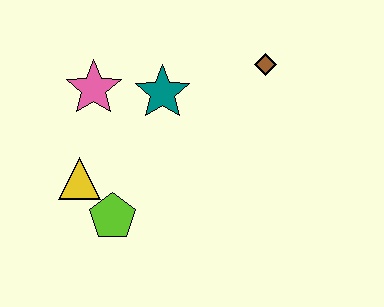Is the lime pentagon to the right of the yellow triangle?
Yes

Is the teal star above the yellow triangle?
Yes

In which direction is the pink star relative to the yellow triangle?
The pink star is above the yellow triangle.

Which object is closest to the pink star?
The teal star is closest to the pink star.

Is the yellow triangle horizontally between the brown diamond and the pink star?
No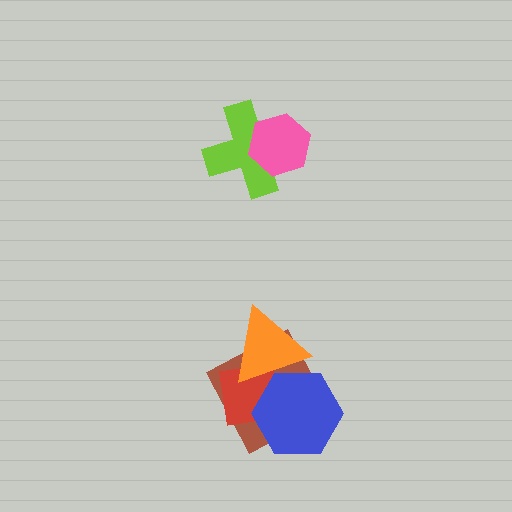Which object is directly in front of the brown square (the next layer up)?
The red square is directly in front of the brown square.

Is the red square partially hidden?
Yes, it is partially covered by another shape.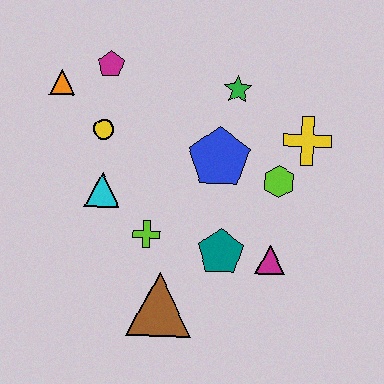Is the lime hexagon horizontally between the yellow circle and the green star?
No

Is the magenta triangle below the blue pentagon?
Yes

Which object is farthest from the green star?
The brown triangle is farthest from the green star.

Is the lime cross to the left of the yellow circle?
No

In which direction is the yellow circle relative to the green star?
The yellow circle is to the left of the green star.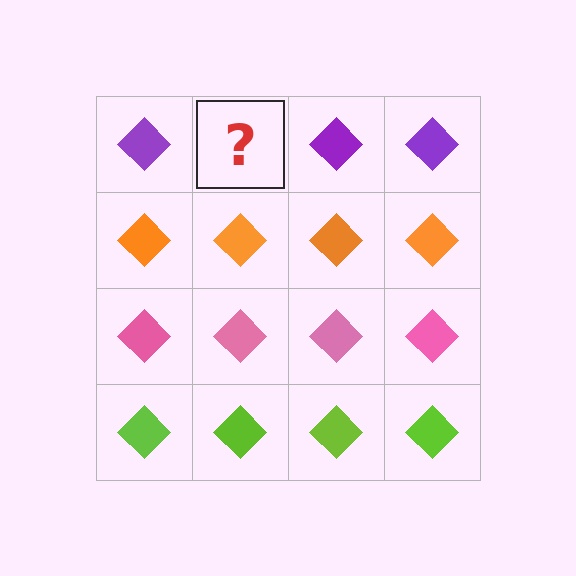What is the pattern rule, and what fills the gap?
The rule is that each row has a consistent color. The gap should be filled with a purple diamond.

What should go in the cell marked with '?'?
The missing cell should contain a purple diamond.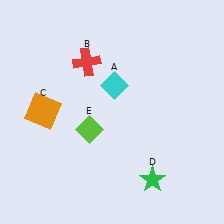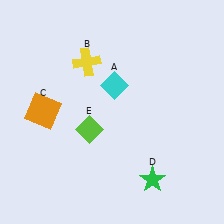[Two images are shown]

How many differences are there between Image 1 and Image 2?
There is 1 difference between the two images.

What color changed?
The cross (B) changed from red in Image 1 to yellow in Image 2.